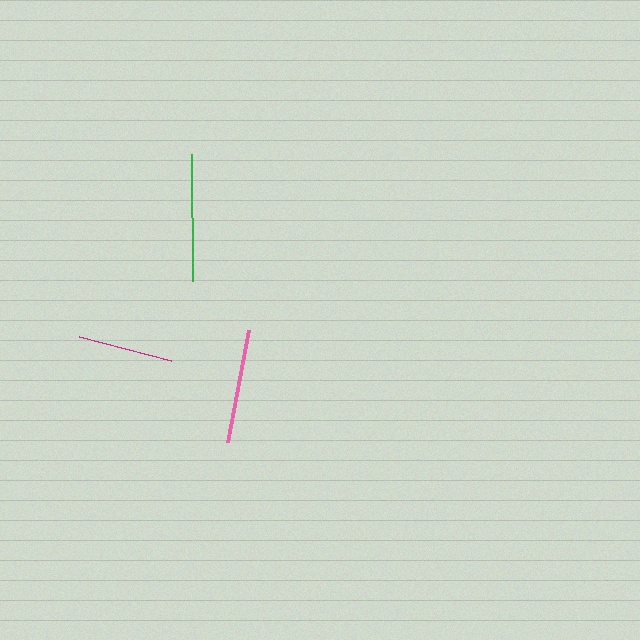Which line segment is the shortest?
The magenta line is the shortest at approximately 95 pixels.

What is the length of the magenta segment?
The magenta segment is approximately 95 pixels long.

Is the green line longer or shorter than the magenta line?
The green line is longer than the magenta line.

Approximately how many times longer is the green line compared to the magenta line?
The green line is approximately 1.3 times the length of the magenta line.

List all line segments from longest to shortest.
From longest to shortest: green, pink, magenta.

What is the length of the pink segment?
The pink segment is approximately 114 pixels long.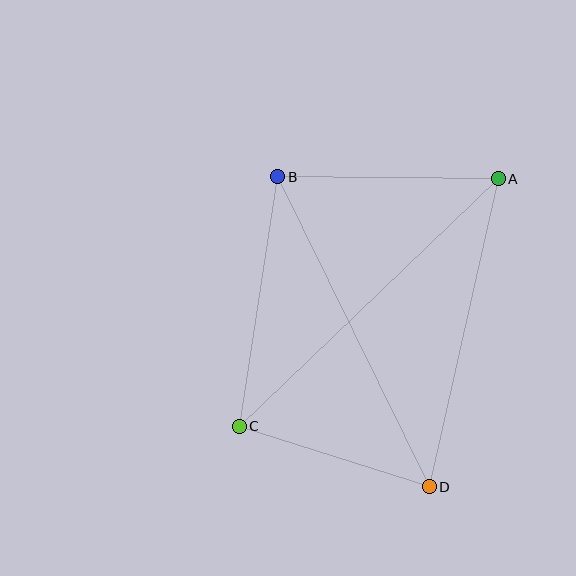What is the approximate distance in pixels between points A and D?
The distance between A and D is approximately 316 pixels.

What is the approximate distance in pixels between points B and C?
The distance between B and C is approximately 252 pixels.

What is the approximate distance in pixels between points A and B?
The distance between A and B is approximately 220 pixels.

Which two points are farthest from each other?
Points A and C are farthest from each other.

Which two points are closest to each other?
Points C and D are closest to each other.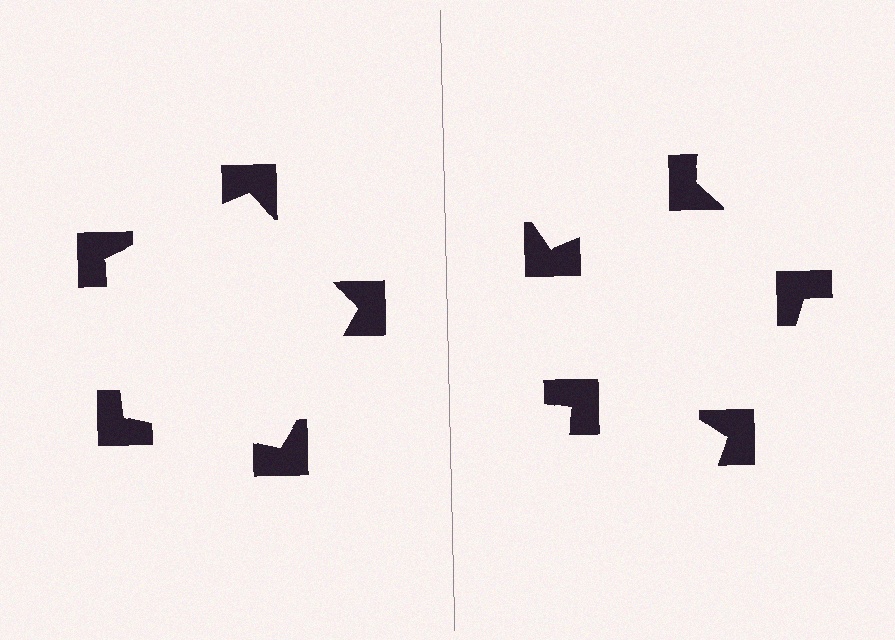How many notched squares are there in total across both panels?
10 — 5 on each side.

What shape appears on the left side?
An illusory pentagon.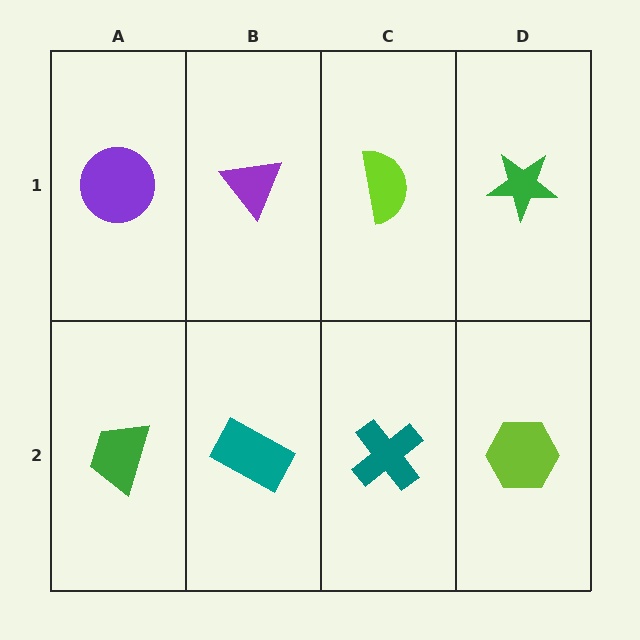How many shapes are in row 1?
4 shapes.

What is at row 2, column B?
A teal rectangle.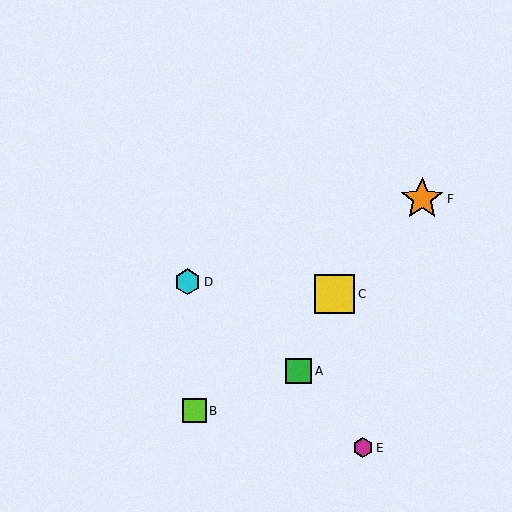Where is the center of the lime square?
The center of the lime square is at (194, 411).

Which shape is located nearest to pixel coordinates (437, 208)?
The orange star (labeled F) at (422, 199) is nearest to that location.